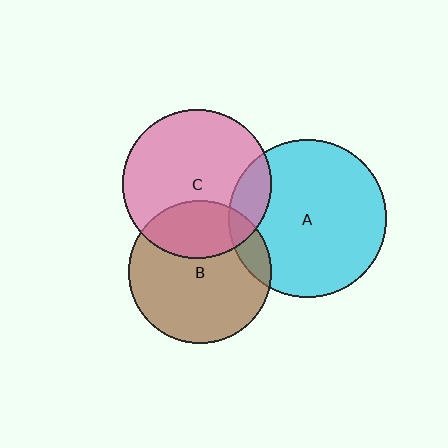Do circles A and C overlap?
Yes.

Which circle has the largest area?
Circle A (cyan).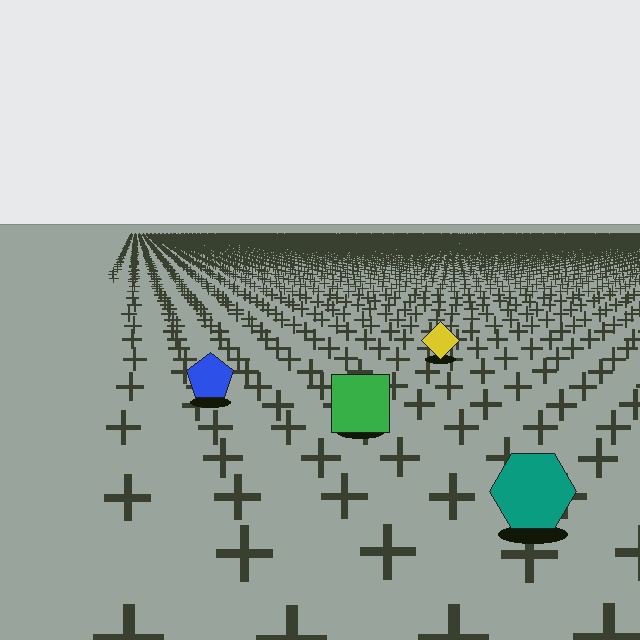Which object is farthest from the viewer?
The yellow diamond is farthest from the viewer. It appears smaller and the ground texture around it is denser.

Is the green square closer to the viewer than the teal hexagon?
No. The teal hexagon is closer — you can tell from the texture gradient: the ground texture is coarser near it.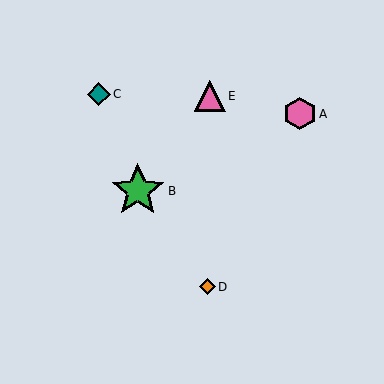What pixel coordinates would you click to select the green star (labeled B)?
Click at (138, 191) to select the green star B.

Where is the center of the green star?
The center of the green star is at (138, 191).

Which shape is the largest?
The green star (labeled B) is the largest.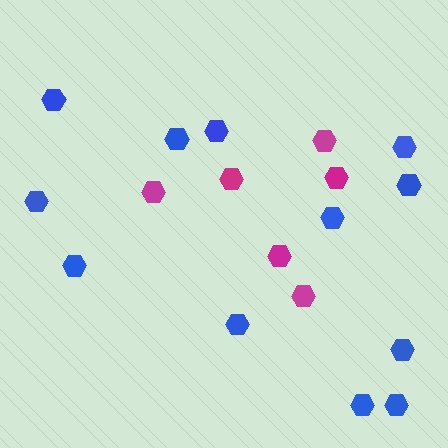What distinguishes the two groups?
There are 2 groups: one group of magenta hexagons (6) and one group of blue hexagons (12).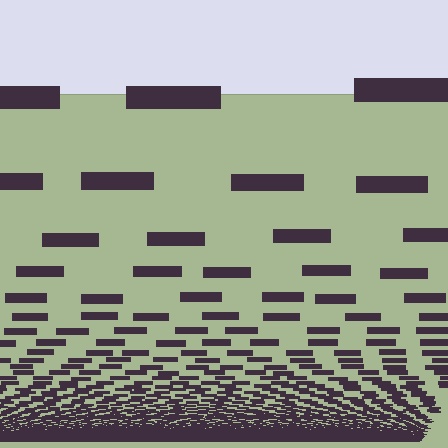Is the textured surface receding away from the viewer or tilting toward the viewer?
The surface appears to tilt toward the viewer. Texture elements get larger and sparser toward the top.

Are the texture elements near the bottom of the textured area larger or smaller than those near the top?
Smaller. The gradient is inverted — elements near the bottom are smaller and denser.